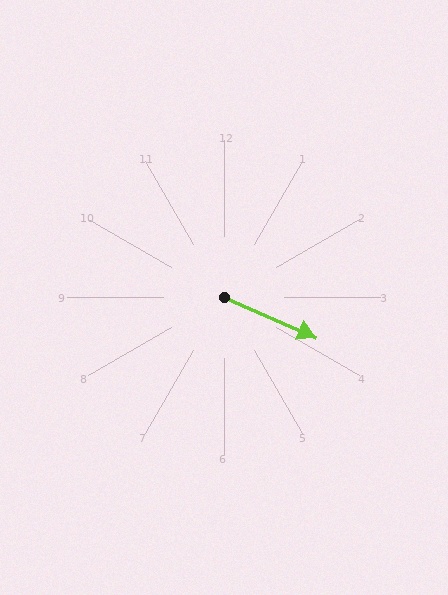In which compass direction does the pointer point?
Southeast.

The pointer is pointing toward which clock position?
Roughly 4 o'clock.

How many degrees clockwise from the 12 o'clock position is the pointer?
Approximately 113 degrees.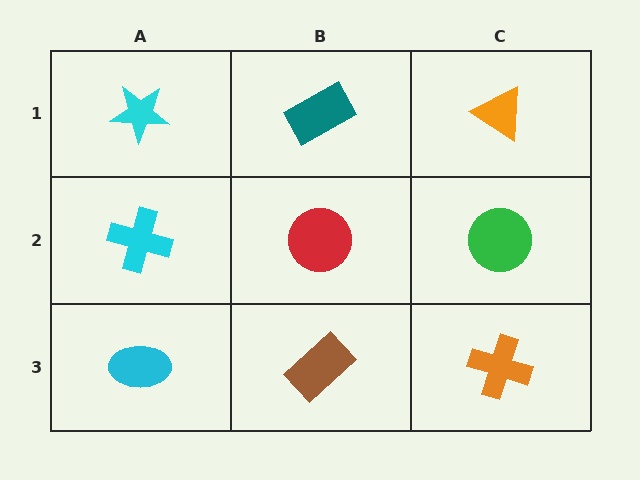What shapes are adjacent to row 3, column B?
A red circle (row 2, column B), a cyan ellipse (row 3, column A), an orange cross (row 3, column C).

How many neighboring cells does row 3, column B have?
3.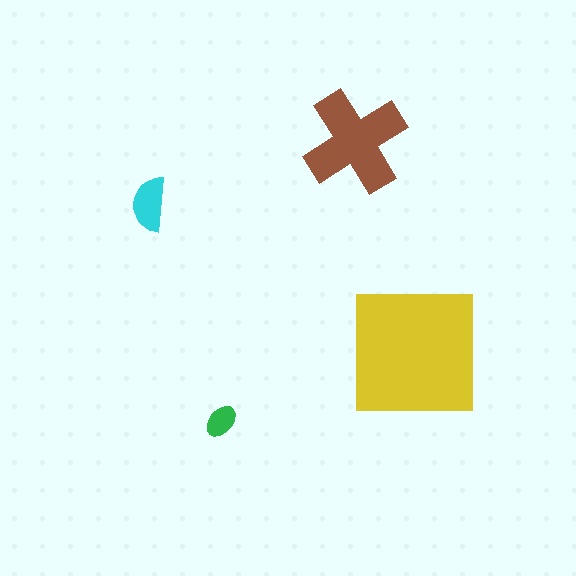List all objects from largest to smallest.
The yellow square, the brown cross, the cyan semicircle, the green ellipse.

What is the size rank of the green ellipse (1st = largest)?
4th.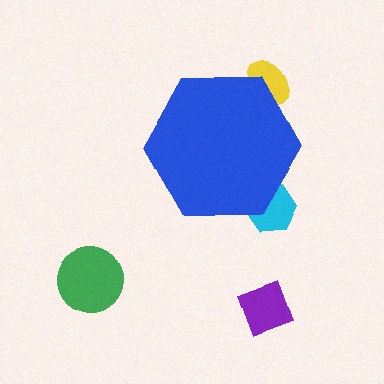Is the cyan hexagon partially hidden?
Yes, the cyan hexagon is partially hidden behind the blue hexagon.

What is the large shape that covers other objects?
A blue hexagon.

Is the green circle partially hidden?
No, the green circle is fully visible.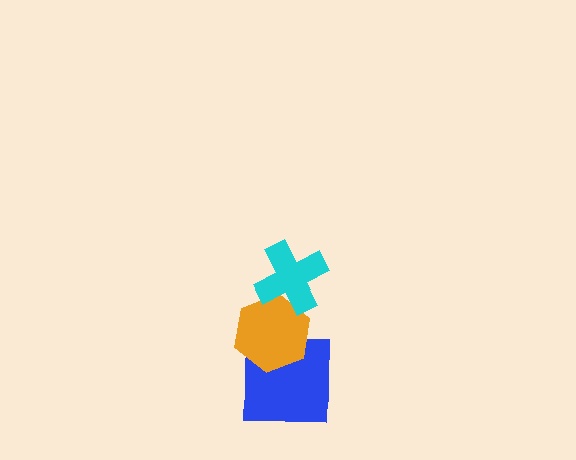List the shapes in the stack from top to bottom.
From top to bottom: the cyan cross, the orange hexagon, the blue square.